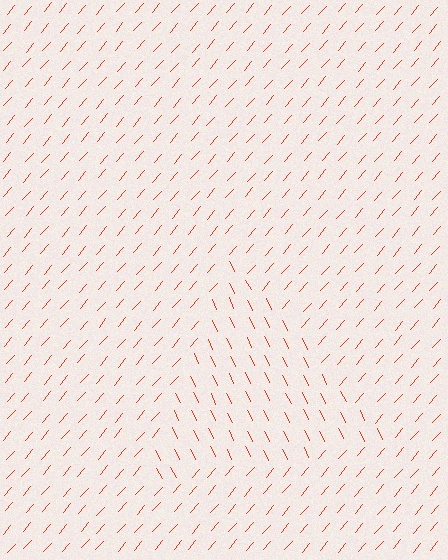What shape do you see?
I see a triangle.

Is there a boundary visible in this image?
Yes, there is a texture boundary formed by a change in line orientation.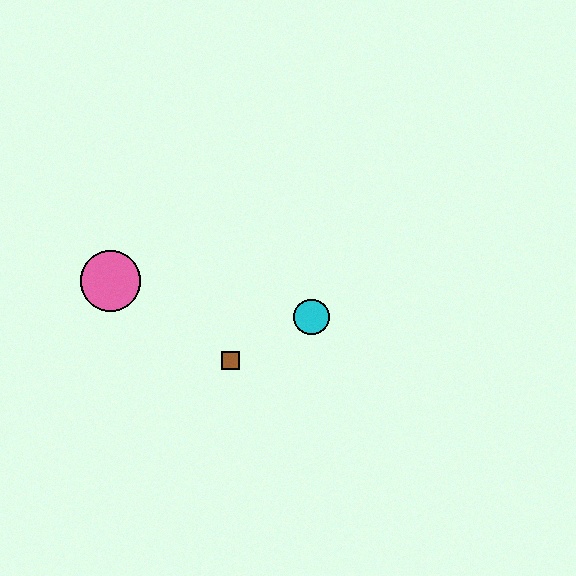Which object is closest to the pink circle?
The brown square is closest to the pink circle.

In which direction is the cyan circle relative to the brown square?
The cyan circle is to the right of the brown square.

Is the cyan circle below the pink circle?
Yes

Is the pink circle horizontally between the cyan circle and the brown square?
No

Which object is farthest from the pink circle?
The cyan circle is farthest from the pink circle.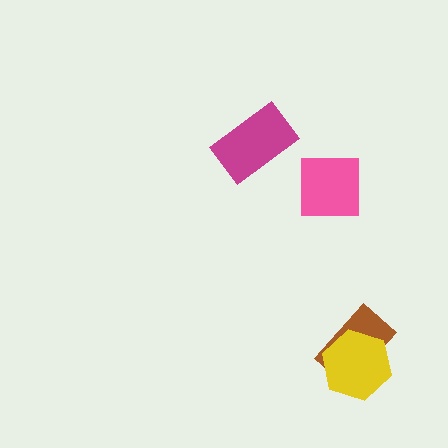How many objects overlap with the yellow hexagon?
1 object overlaps with the yellow hexagon.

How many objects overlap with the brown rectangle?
1 object overlaps with the brown rectangle.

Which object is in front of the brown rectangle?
The yellow hexagon is in front of the brown rectangle.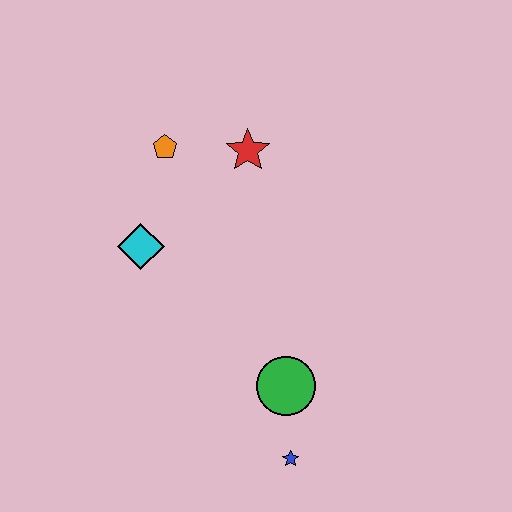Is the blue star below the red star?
Yes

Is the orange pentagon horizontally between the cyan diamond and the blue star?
Yes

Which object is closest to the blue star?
The green circle is closest to the blue star.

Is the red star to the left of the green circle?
Yes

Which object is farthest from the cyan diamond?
The blue star is farthest from the cyan diamond.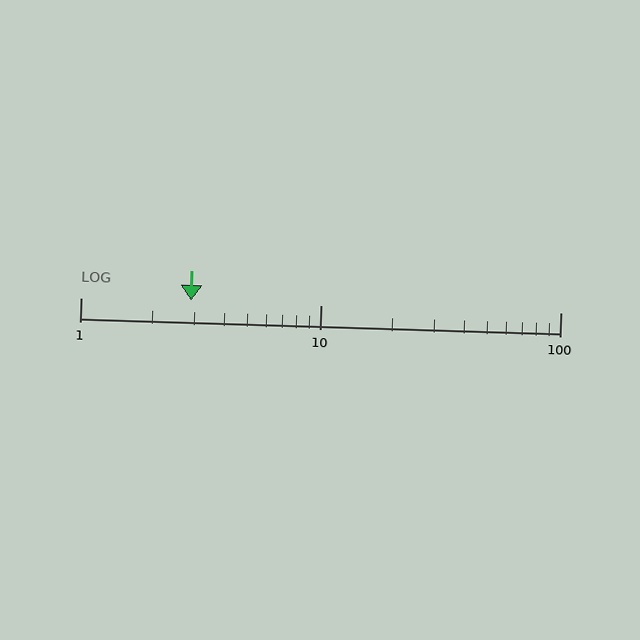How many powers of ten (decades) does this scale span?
The scale spans 2 decades, from 1 to 100.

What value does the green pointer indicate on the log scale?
The pointer indicates approximately 2.9.